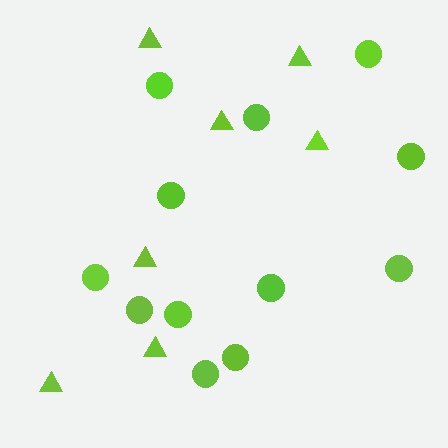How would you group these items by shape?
There are 2 groups: one group of circles (12) and one group of triangles (7).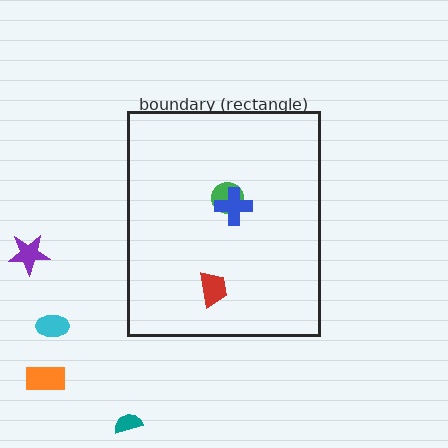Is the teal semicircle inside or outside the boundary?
Outside.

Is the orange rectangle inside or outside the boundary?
Outside.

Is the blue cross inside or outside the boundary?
Inside.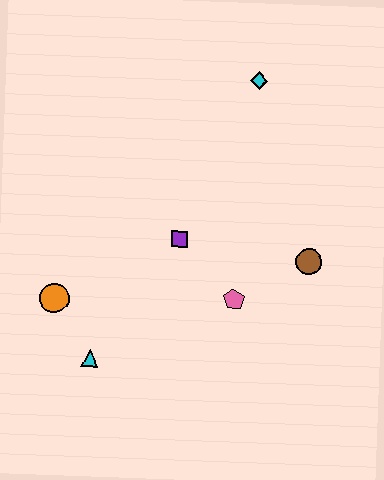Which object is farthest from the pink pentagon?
The cyan diamond is farthest from the pink pentagon.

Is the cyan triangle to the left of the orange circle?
No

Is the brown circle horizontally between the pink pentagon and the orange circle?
No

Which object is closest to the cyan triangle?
The orange circle is closest to the cyan triangle.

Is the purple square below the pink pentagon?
No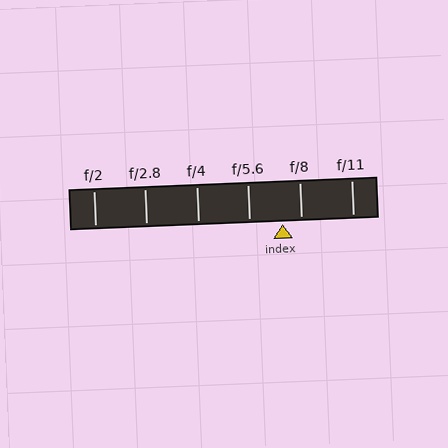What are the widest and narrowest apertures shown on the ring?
The widest aperture shown is f/2 and the narrowest is f/11.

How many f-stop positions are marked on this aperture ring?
There are 6 f-stop positions marked.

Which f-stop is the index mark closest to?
The index mark is closest to f/8.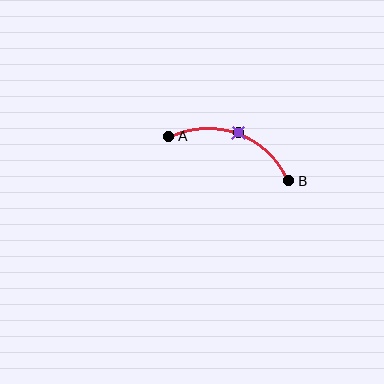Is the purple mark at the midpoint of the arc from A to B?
Yes. The purple mark lies on the arc at equal arc-length from both A and B — it is the arc midpoint.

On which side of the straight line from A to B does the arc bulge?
The arc bulges above the straight line connecting A and B.